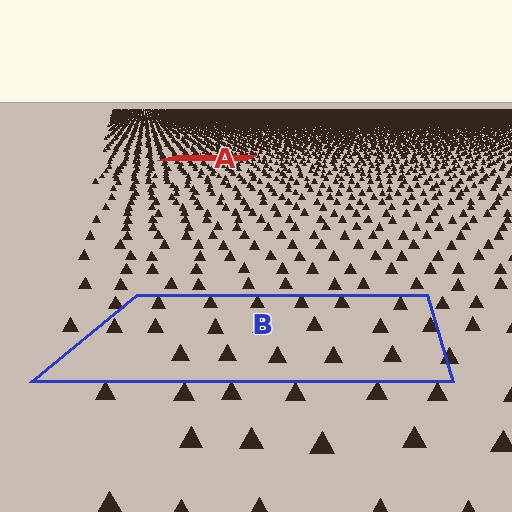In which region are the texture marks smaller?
The texture marks are smaller in region A, because it is farther away.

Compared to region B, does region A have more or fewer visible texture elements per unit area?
Region A has more texture elements per unit area — they are packed more densely because it is farther away.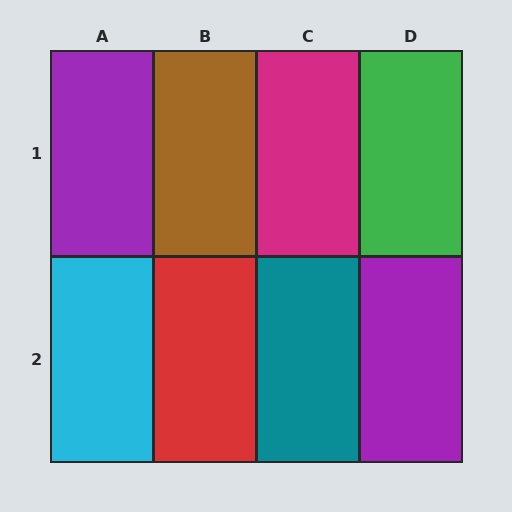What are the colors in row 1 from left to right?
Purple, brown, magenta, green.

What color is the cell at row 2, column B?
Red.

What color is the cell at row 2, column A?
Cyan.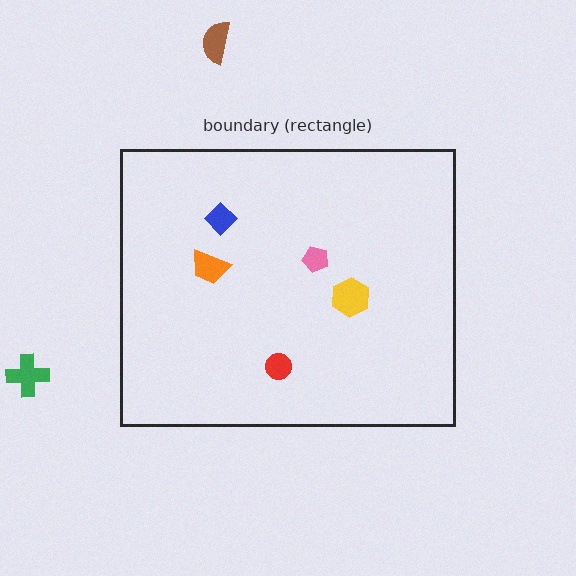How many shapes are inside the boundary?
5 inside, 2 outside.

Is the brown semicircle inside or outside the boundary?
Outside.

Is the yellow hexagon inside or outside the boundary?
Inside.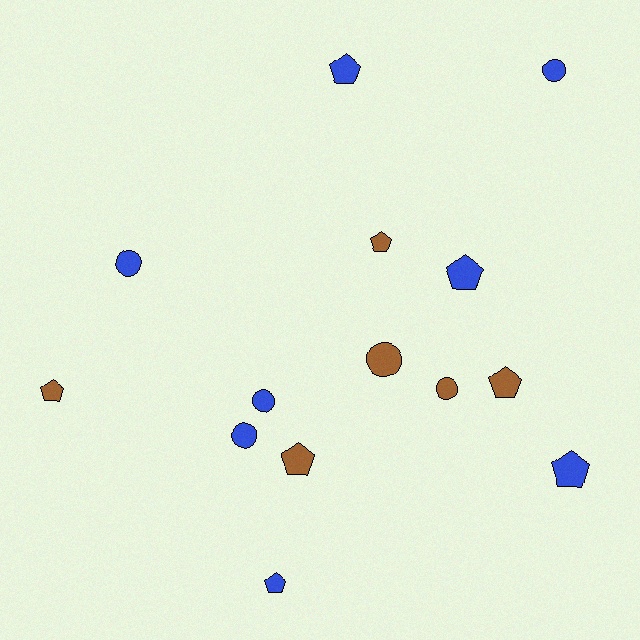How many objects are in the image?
There are 14 objects.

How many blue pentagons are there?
There are 4 blue pentagons.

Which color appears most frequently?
Blue, with 8 objects.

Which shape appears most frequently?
Pentagon, with 8 objects.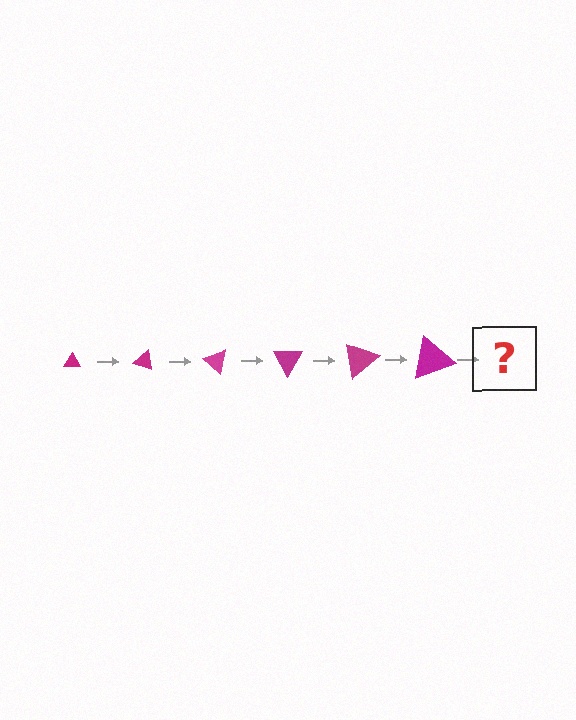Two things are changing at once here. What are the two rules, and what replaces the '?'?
The two rules are that the triangle grows larger each step and it rotates 20 degrees each step. The '?' should be a triangle, larger than the previous one and rotated 120 degrees from the start.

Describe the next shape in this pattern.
It should be a triangle, larger than the previous one and rotated 120 degrees from the start.